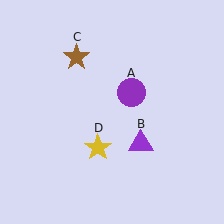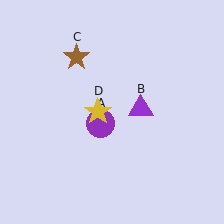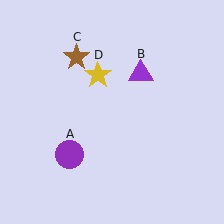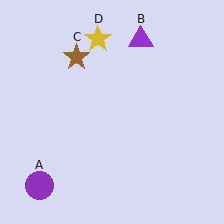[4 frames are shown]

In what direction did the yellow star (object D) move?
The yellow star (object D) moved up.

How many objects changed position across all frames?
3 objects changed position: purple circle (object A), purple triangle (object B), yellow star (object D).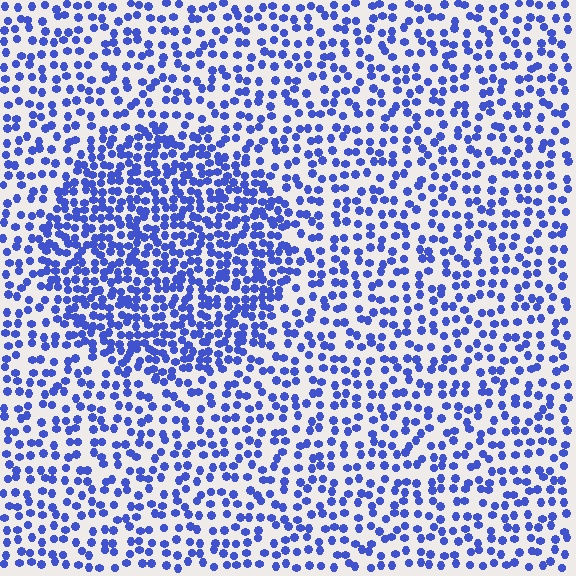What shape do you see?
I see a circle.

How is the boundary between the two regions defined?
The boundary is defined by a change in element density (approximately 1.9x ratio). All elements are the same color, size, and shape.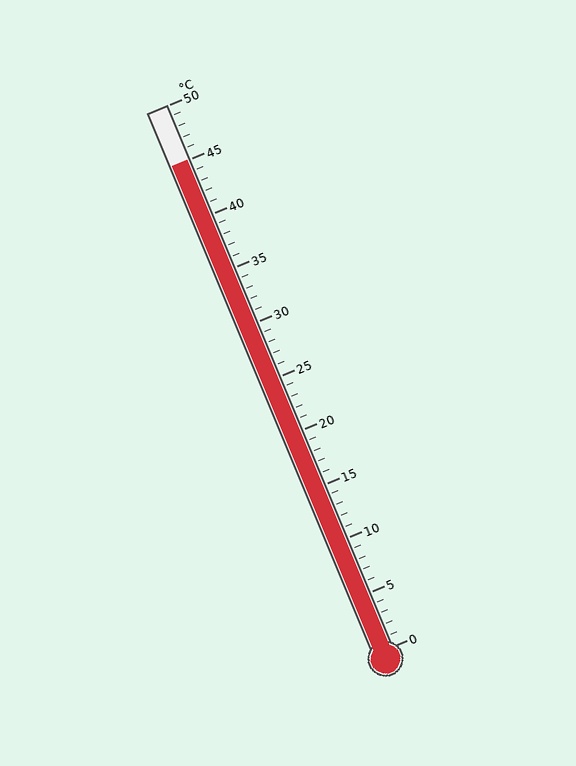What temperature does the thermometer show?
The thermometer shows approximately 45°C.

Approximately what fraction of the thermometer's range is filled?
The thermometer is filled to approximately 90% of its range.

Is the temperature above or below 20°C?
The temperature is above 20°C.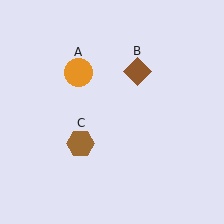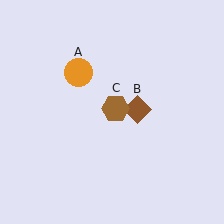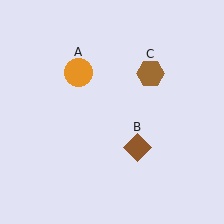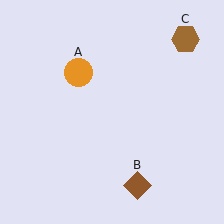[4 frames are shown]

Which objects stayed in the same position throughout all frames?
Orange circle (object A) remained stationary.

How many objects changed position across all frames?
2 objects changed position: brown diamond (object B), brown hexagon (object C).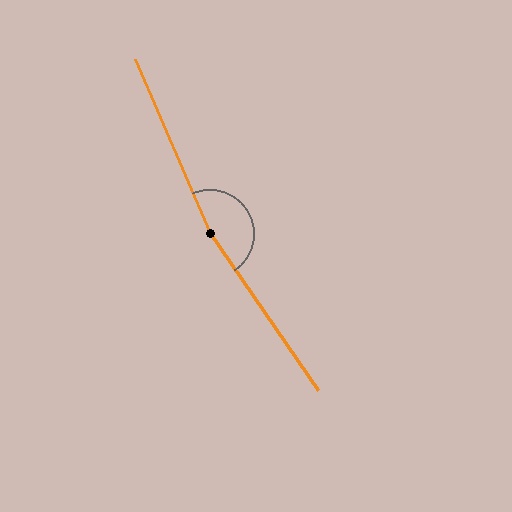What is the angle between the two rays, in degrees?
Approximately 169 degrees.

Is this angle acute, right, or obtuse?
It is obtuse.